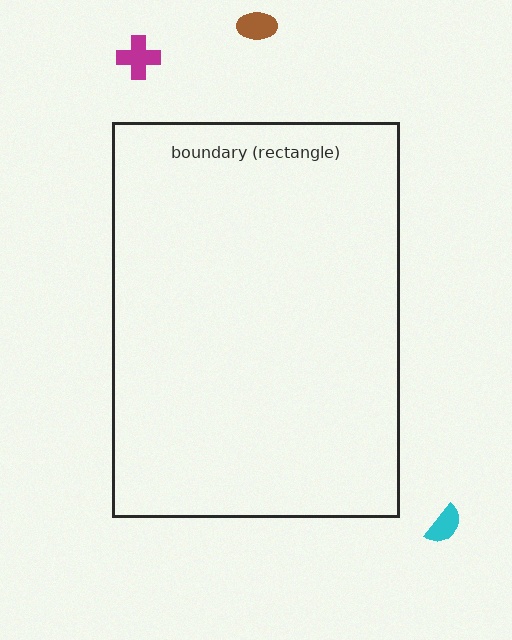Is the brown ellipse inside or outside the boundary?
Outside.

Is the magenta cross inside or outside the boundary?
Outside.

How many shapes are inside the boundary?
0 inside, 3 outside.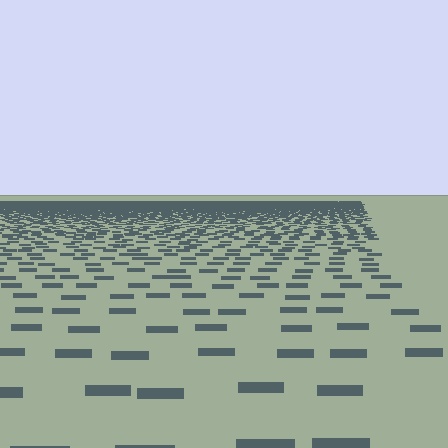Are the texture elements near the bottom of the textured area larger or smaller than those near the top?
Larger. Near the bottom, elements are closer to the viewer and appear at a bigger on-screen size.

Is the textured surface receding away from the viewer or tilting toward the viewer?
The surface is receding away from the viewer. Texture elements get smaller and denser toward the top.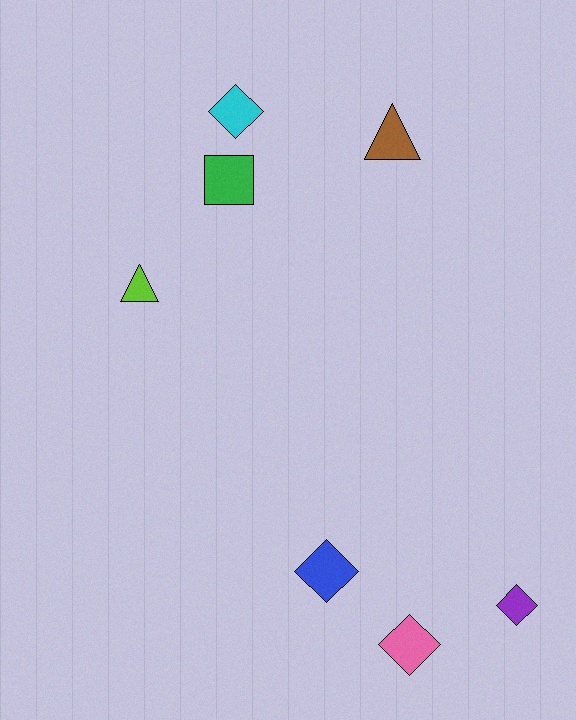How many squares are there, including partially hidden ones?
There is 1 square.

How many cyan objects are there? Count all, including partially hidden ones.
There is 1 cyan object.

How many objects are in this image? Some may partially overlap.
There are 7 objects.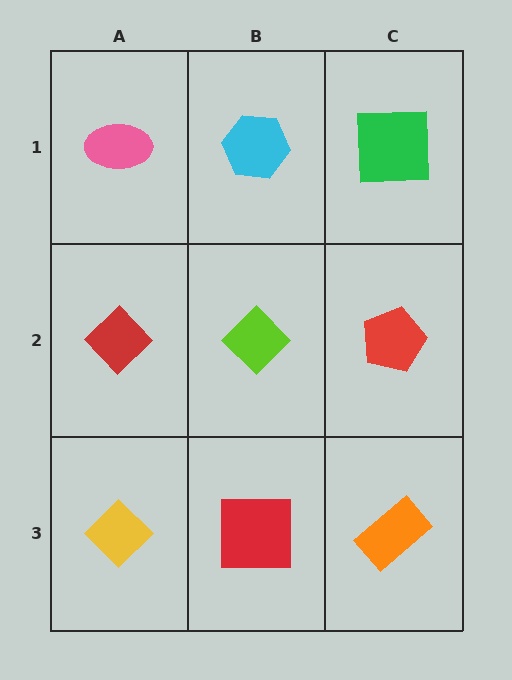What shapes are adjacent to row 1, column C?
A red pentagon (row 2, column C), a cyan hexagon (row 1, column B).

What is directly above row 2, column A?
A pink ellipse.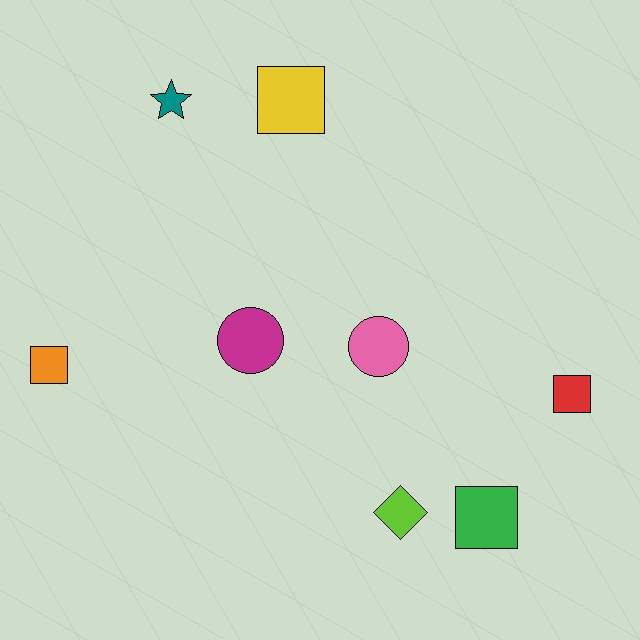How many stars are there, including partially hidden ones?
There is 1 star.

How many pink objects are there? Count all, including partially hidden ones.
There is 1 pink object.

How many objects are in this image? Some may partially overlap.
There are 8 objects.